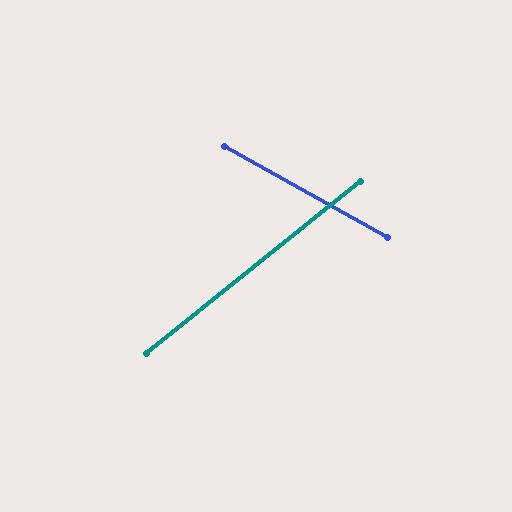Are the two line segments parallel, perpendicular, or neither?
Neither parallel nor perpendicular — they differ by about 68°.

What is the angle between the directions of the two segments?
Approximately 68 degrees.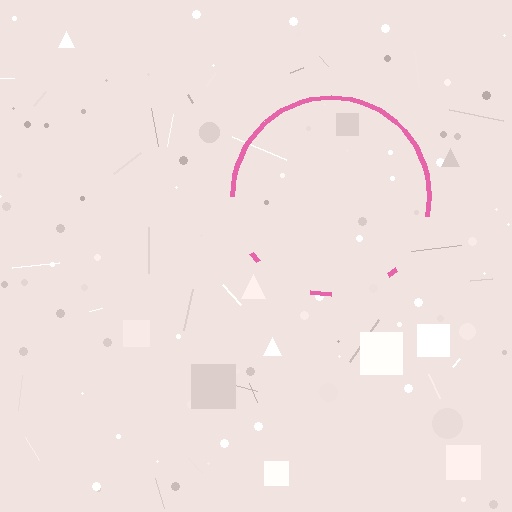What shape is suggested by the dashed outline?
The dashed outline suggests a circle.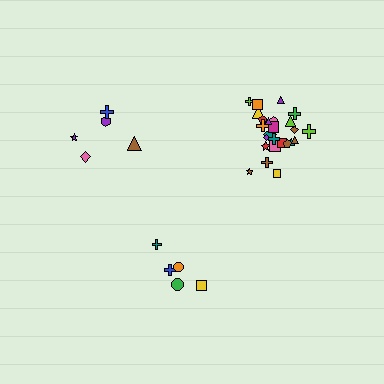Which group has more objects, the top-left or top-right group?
The top-right group.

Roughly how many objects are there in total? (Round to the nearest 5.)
Roughly 35 objects in total.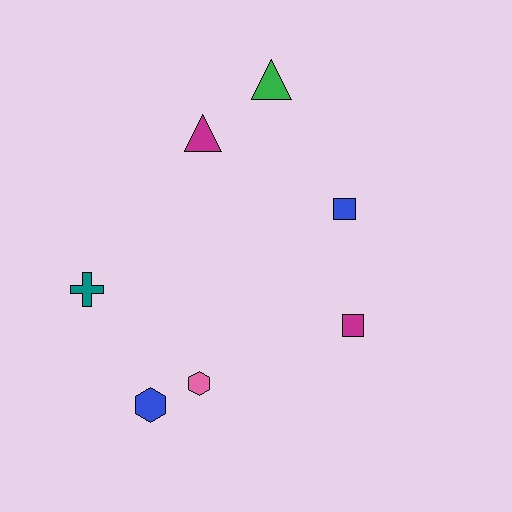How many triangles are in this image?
There are 2 triangles.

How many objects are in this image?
There are 7 objects.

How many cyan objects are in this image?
There are no cyan objects.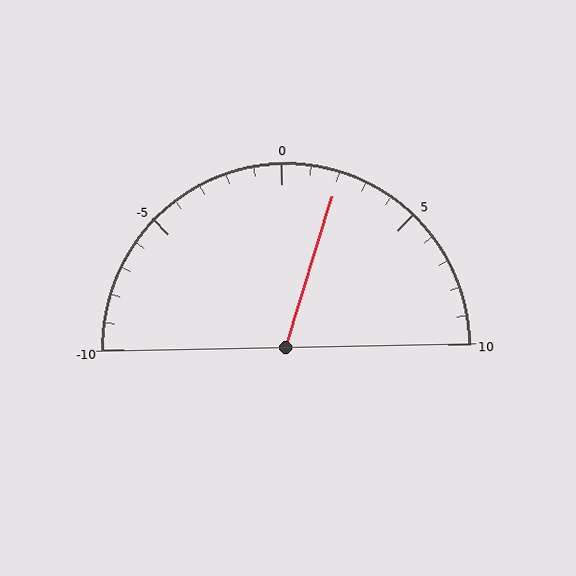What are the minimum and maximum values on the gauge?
The gauge ranges from -10 to 10.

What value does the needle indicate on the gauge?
The needle indicates approximately 2.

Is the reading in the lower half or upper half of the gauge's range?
The reading is in the upper half of the range (-10 to 10).